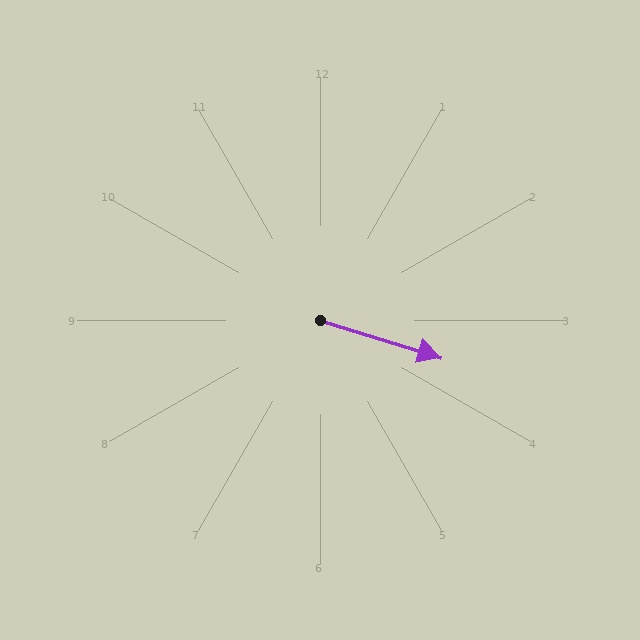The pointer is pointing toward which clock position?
Roughly 4 o'clock.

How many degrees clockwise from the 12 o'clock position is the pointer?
Approximately 107 degrees.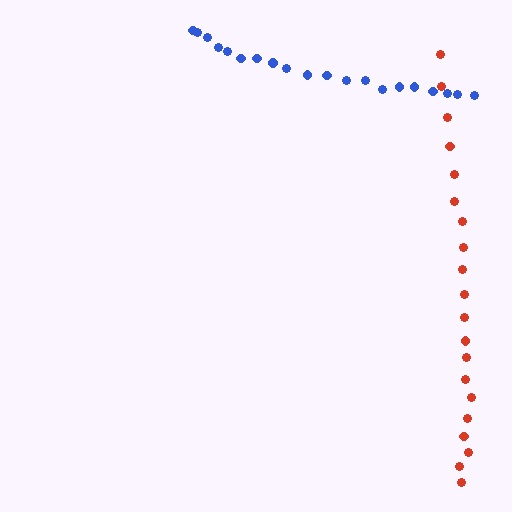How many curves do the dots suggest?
There are 2 distinct paths.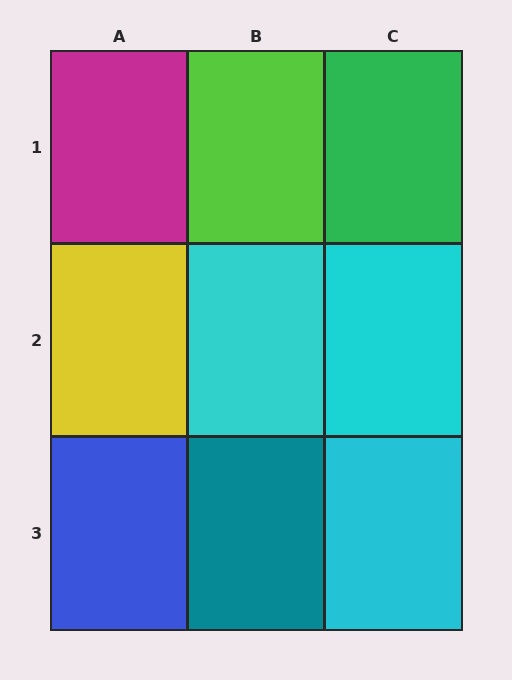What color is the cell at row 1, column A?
Magenta.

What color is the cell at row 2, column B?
Cyan.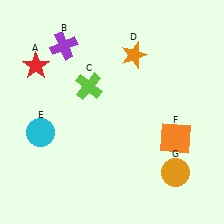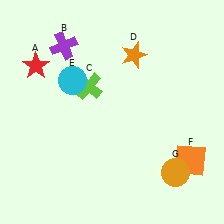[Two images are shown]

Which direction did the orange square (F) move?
The orange square (F) moved down.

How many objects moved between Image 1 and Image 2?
2 objects moved between the two images.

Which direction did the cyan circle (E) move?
The cyan circle (E) moved up.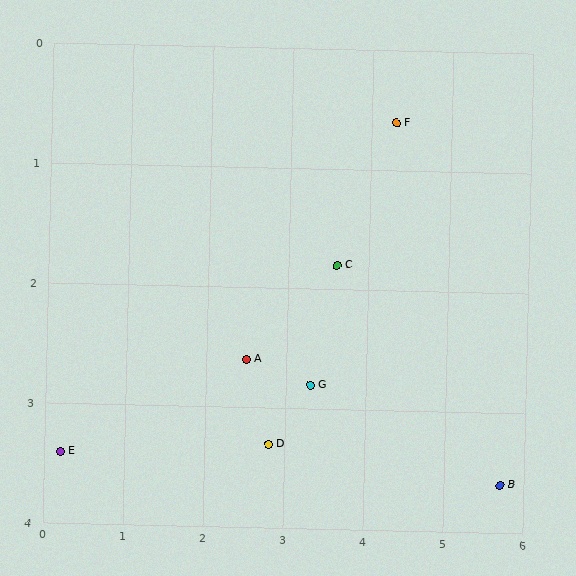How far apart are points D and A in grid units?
Points D and A are about 0.8 grid units apart.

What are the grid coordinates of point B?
Point B is at approximately (5.7, 3.6).